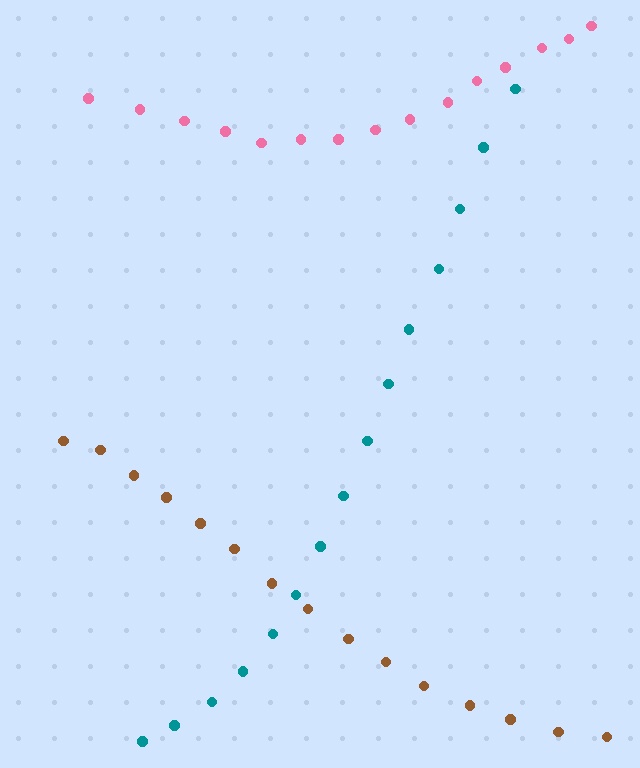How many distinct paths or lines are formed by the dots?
There are 3 distinct paths.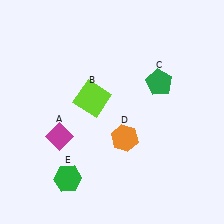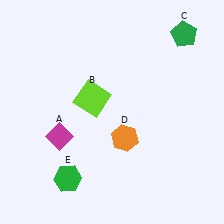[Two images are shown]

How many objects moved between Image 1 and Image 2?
1 object moved between the two images.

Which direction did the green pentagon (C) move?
The green pentagon (C) moved up.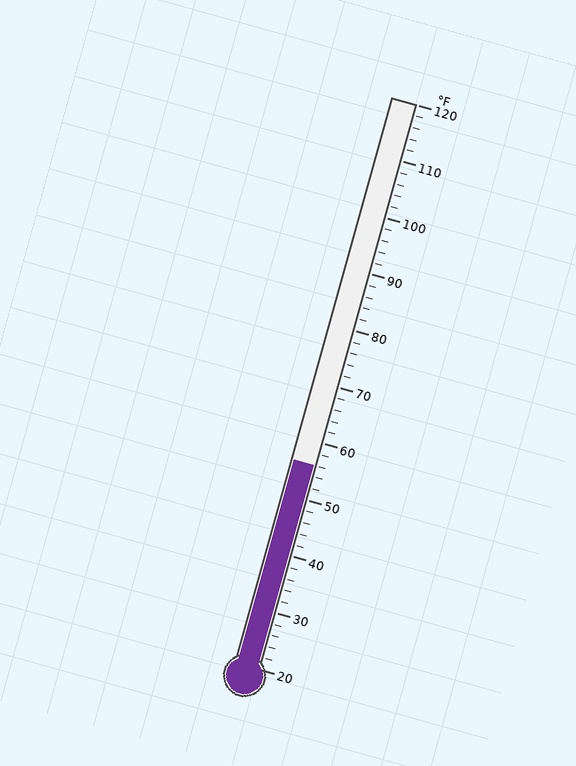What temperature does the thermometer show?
The thermometer shows approximately 56°F.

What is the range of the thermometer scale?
The thermometer scale ranges from 20°F to 120°F.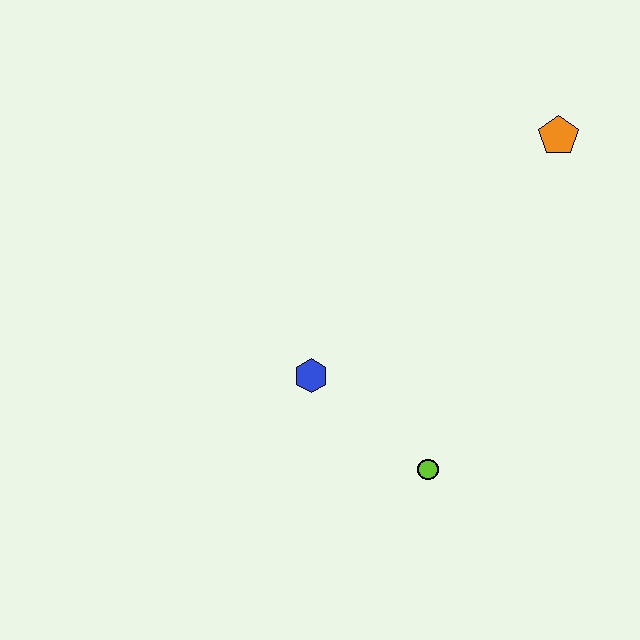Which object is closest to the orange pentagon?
The blue hexagon is closest to the orange pentagon.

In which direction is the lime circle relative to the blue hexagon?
The lime circle is to the right of the blue hexagon.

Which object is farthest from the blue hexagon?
The orange pentagon is farthest from the blue hexagon.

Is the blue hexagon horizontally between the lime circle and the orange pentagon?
No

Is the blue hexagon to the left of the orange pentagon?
Yes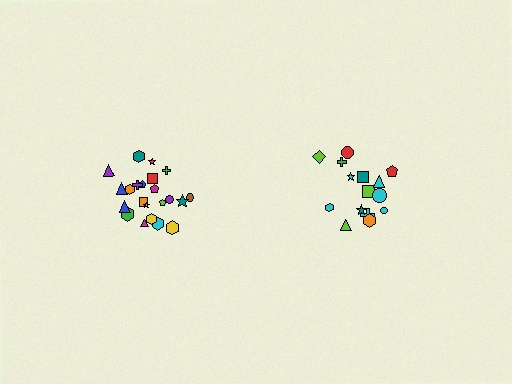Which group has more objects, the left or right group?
The left group.